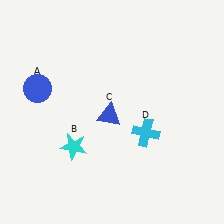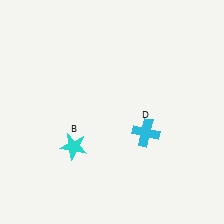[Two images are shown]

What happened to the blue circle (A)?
The blue circle (A) was removed in Image 2. It was in the top-left area of Image 1.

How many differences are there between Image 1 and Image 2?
There are 2 differences between the two images.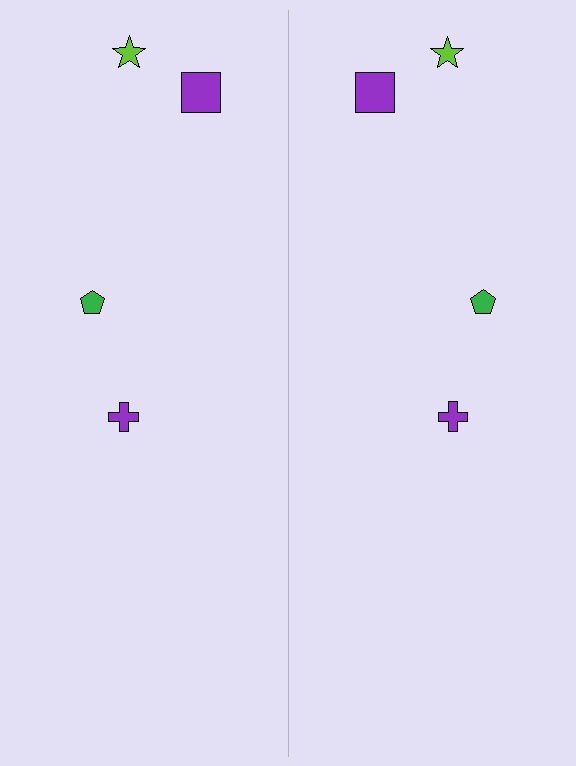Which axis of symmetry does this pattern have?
The pattern has a vertical axis of symmetry running through the center of the image.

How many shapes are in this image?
There are 8 shapes in this image.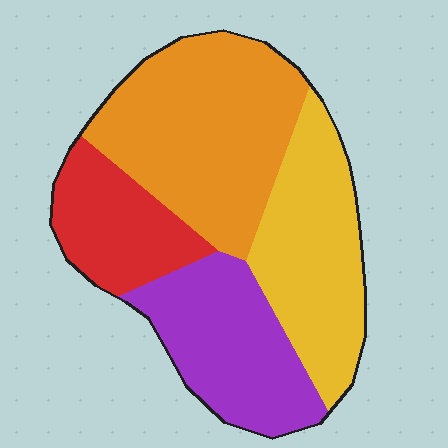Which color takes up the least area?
Red, at roughly 15%.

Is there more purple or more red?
Purple.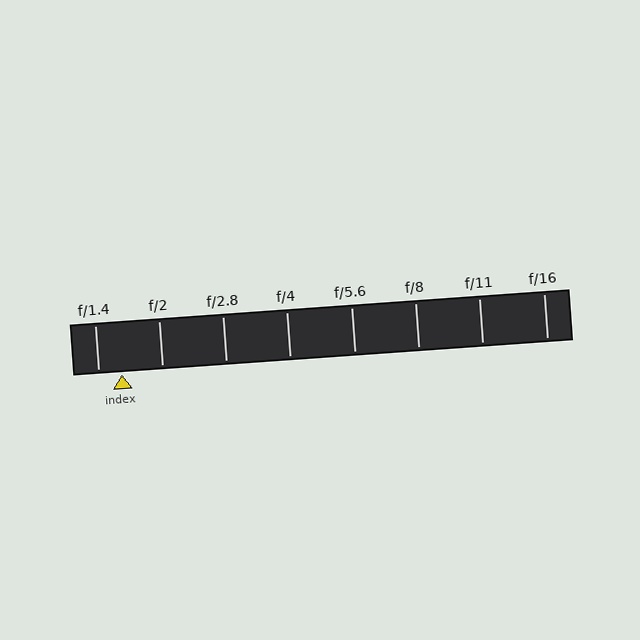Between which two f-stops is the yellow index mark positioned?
The index mark is between f/1.4 and f/2.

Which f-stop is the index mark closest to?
The index mark is closest to f/1.4.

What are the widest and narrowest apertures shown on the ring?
The widest aperture shown is f/1.4 and the narrowest is f/16.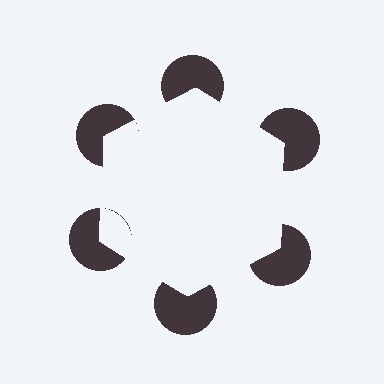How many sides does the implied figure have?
6 sides.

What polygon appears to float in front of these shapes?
An illusory hexagon — its edges are inferred from the aligned wedge cuts in the pac-man discs, not physically drawn.